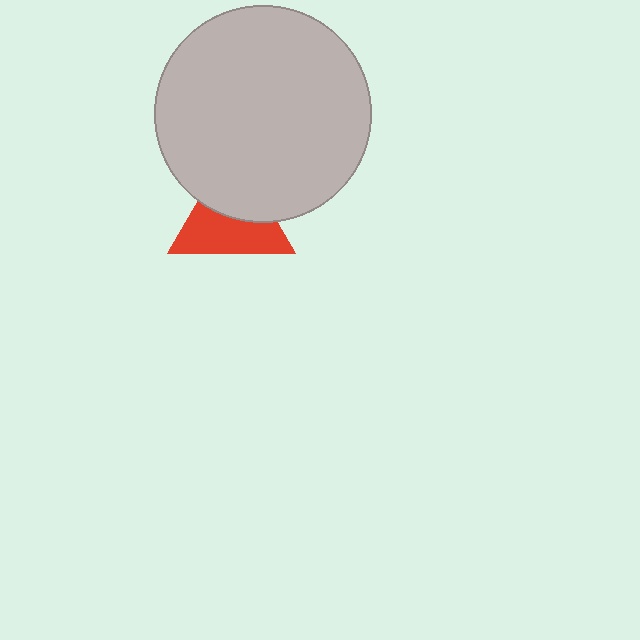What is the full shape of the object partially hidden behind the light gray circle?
The partially hidden object is a red triangle.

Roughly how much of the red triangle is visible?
About half of it is visible (roughly 56%).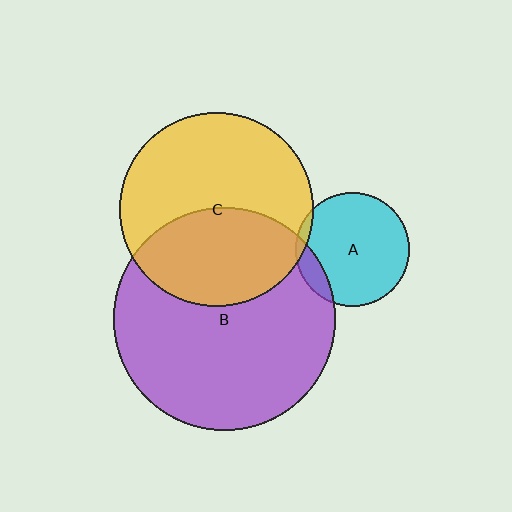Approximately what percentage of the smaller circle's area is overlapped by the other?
Approximately 5%.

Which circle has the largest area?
Circle B (purple).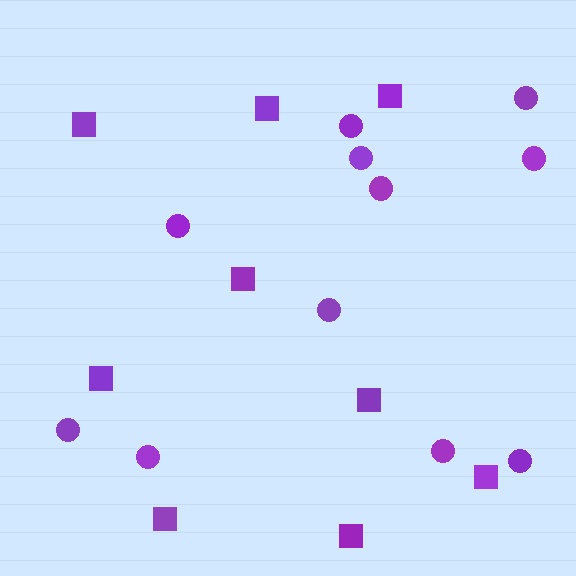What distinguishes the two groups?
There are 2 groups: one group of circles (11) and one group of squares (9).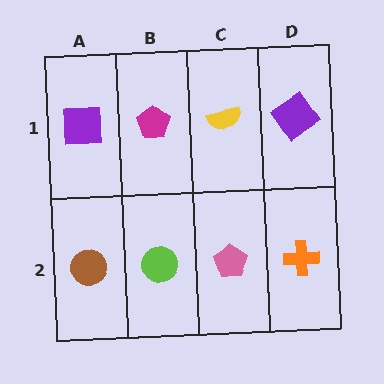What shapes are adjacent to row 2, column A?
A purple square (row 1, column A), a lime circle (row 2, column B).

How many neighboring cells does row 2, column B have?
3.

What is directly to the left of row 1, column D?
A yellow semicircle.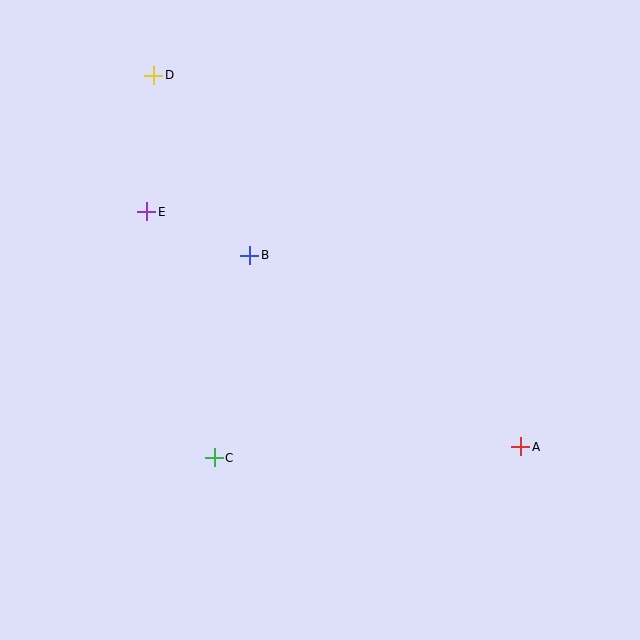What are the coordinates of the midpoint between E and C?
The midpoint between E and C is at (181, 335).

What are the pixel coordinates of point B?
Point B is at (250, 255).